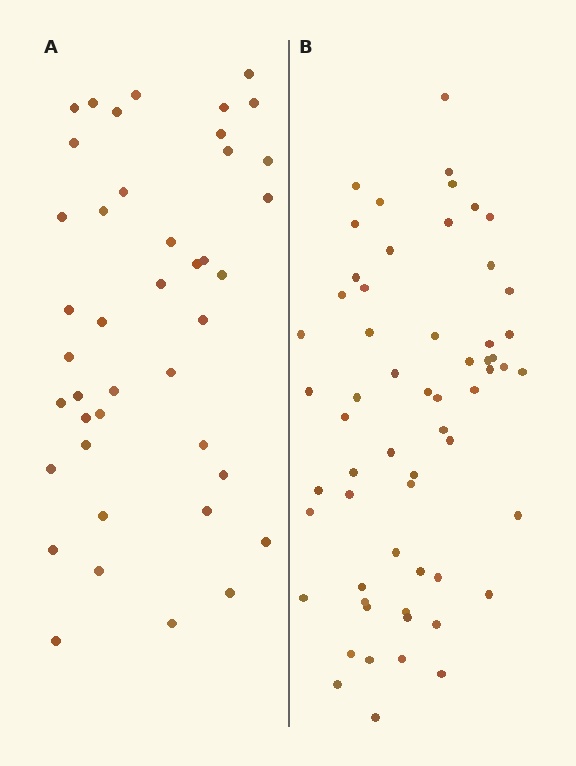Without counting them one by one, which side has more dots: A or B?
Region B (the right region) has more dots.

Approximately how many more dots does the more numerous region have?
Region B has approximately 20 more dots than region A.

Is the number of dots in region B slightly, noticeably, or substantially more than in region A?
Region B has noticeably more, but not dramatically so. The ratio is roughly 1.4 to 1.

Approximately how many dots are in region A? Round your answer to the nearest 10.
About 40 dots. (The exact count is 42, which rounds to 40.)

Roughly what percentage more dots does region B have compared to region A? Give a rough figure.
About 45% more.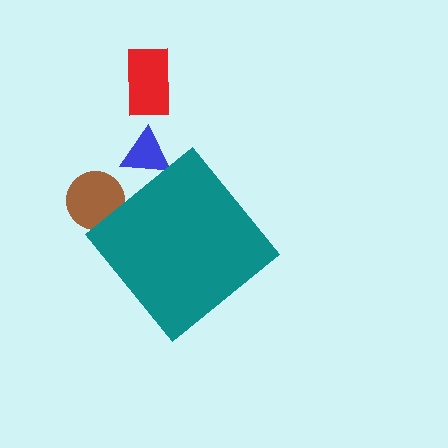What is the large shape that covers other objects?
A teal diamond.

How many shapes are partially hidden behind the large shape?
2 shapes are partially hidden.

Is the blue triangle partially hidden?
Yes, the blue triangle is partially hidden behind the teal diamond.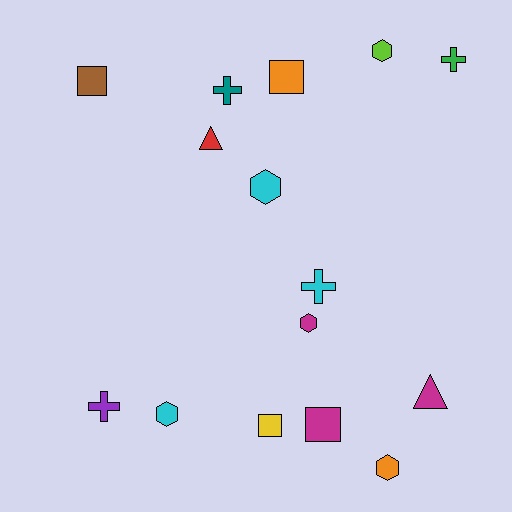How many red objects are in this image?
There is 1 red object.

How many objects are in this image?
There are 15 objects.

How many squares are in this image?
There are 4 squares.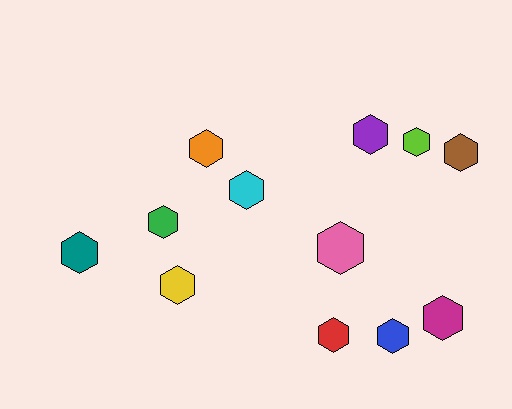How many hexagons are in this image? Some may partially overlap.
There are 12 hexagons.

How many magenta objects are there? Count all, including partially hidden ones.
There is 1 magenta object.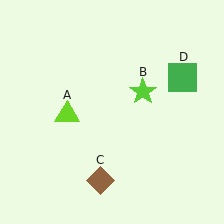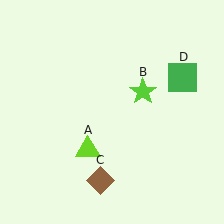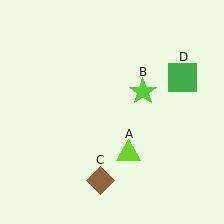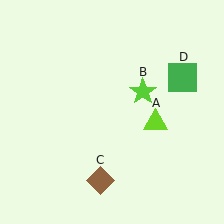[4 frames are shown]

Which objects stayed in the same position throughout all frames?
Lime star (object B) and brown diamond (object C) and green square (object D) remained stationary.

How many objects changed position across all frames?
1 object changed position: lime triangle (object A).